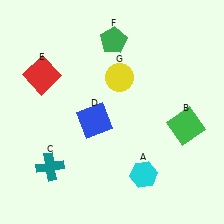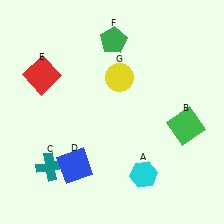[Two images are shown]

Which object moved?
The blue square (D) moved down.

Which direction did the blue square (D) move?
The blue square (D) moved down.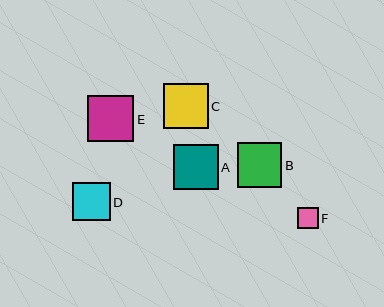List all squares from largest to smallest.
From largest to smallest: E, A, B, C, D, F.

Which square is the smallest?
Square F is the smallest with a size of approximately 21 pixels.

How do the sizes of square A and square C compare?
Square A and square C are approximately the same size.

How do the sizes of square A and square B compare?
Square A and square B are approximately the same size.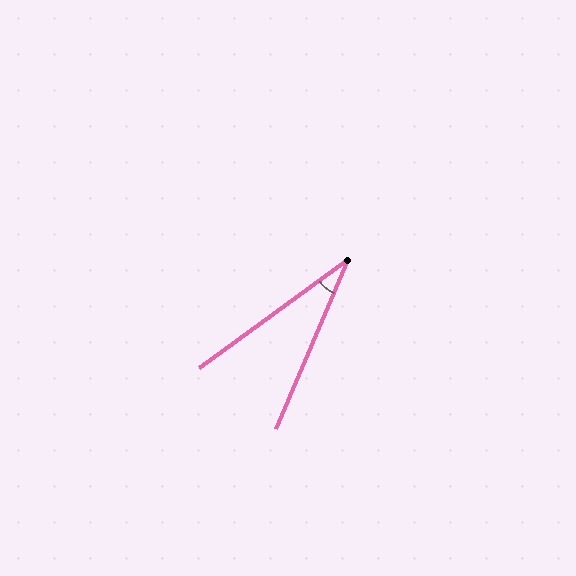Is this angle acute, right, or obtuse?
It is acute.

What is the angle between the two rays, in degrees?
Approximately 31 degrees.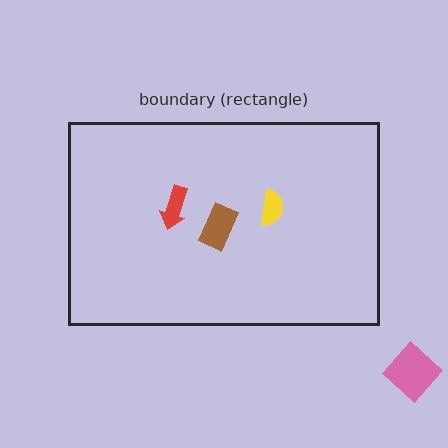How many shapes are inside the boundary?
3 inside, 1 outside.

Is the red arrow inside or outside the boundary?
Inside.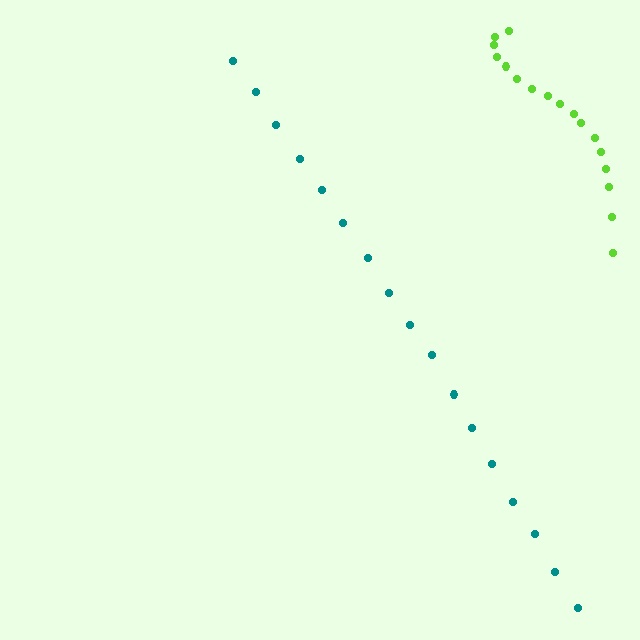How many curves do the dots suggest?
There are 2 distinct paths.